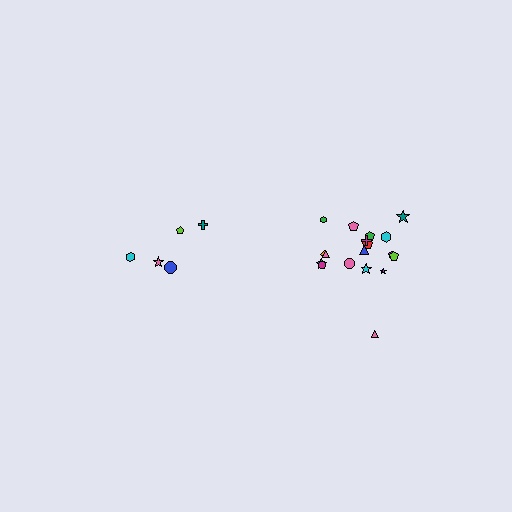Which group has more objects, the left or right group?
The right group.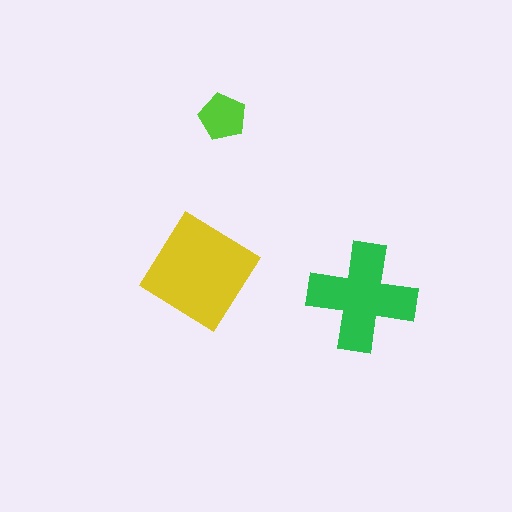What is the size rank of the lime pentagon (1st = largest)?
3rd.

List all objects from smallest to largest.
The lime pentagon, the green cross, the yellow diamond.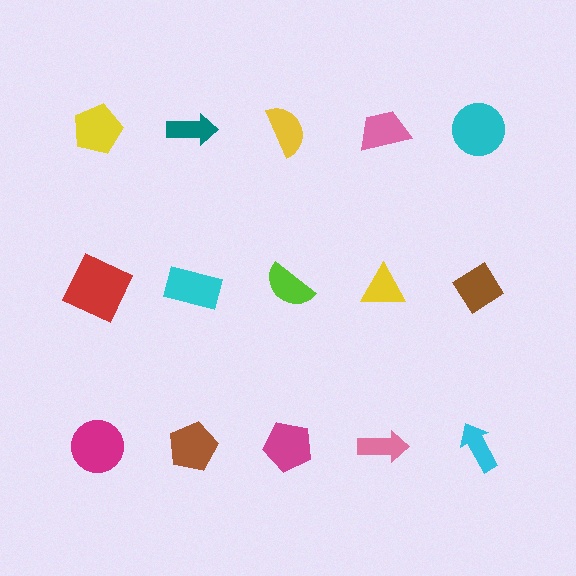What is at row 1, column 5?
A cyan circle.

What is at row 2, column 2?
A cyan rectangle.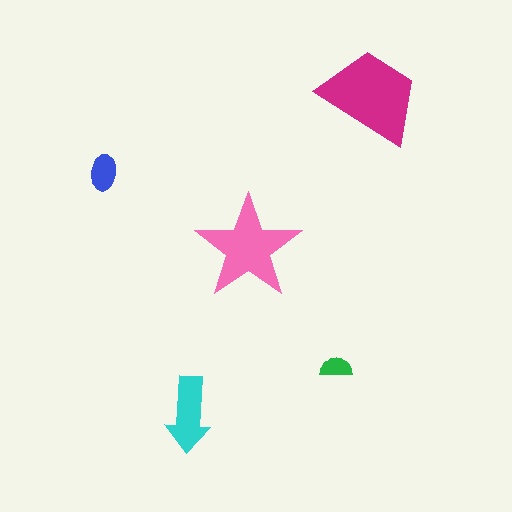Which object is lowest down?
The cyan arrow is bottommost.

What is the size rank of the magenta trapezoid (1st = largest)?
1st.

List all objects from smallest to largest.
The green semicircle, the blue ellipse, the cyan arrow, the pink star, the magenta trapezoid.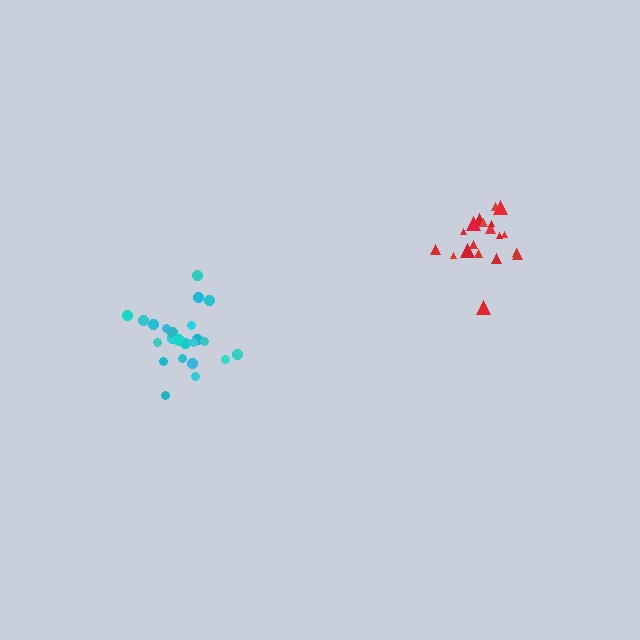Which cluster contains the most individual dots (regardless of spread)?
Cyan (24).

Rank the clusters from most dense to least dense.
cyan, red.